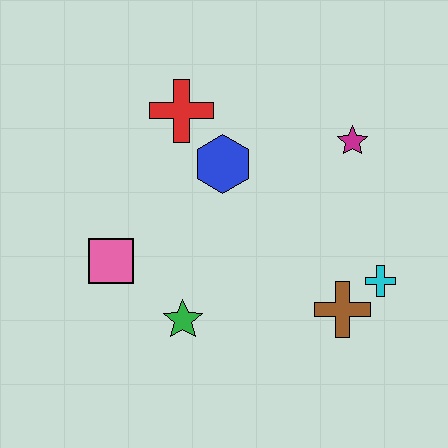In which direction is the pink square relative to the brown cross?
The pink square is to the left of the brown cross.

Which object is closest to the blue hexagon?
The red cross is closest to the blue hexagon.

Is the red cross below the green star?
No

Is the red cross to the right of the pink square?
Yes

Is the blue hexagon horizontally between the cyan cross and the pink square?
Yes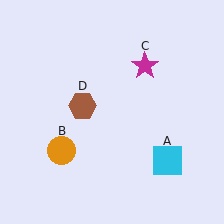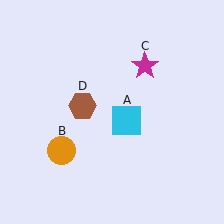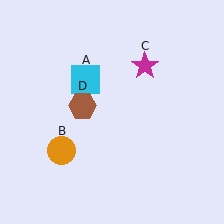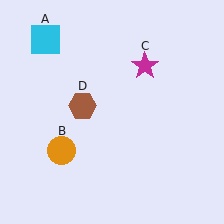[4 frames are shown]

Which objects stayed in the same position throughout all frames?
Orange circle (object B) and magenta star (object C) and brown hexagon (object D) remained stationary.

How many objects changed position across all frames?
1 object changed position: cyan square (object A).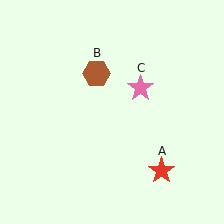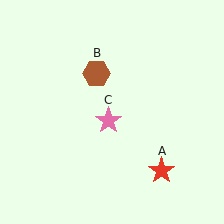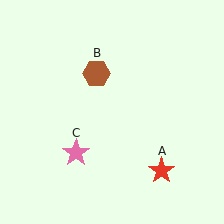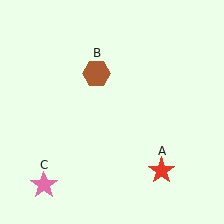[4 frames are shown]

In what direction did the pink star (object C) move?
The pink star (object C) moved down and to the left.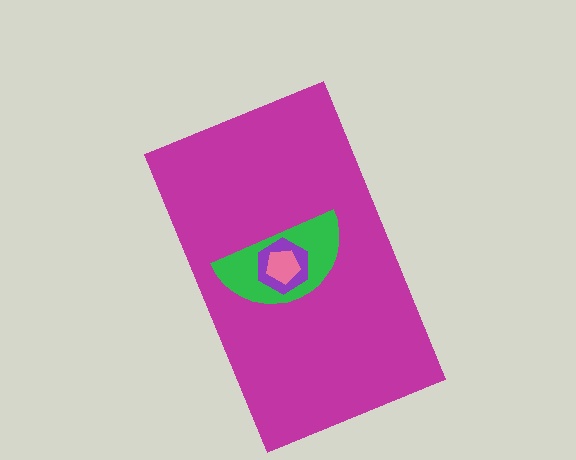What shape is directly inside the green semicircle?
The purple hexagon.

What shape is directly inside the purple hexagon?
The pink pentagon.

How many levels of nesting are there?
4.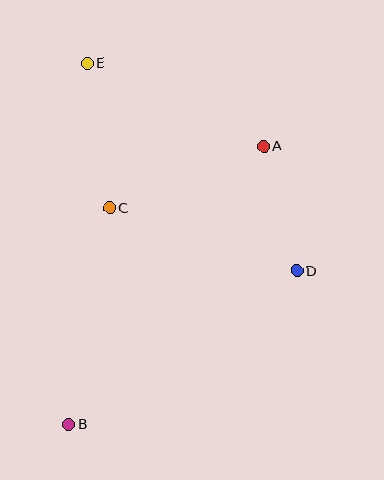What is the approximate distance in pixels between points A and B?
The distance between A and B is approximately 340 pixels.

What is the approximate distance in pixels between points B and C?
The distance between B and C is approximately 220 pixels.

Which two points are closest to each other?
Points A and D are closest to each other.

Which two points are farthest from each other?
Points B and E are farthest from each other.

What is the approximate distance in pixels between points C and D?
The distance between C and D is approximately 197 pixels.